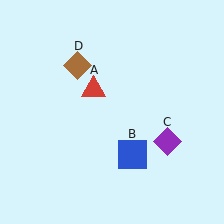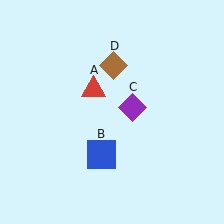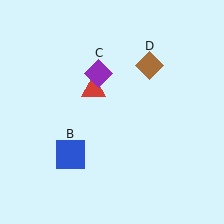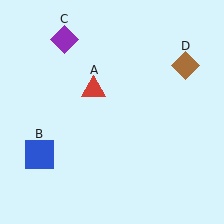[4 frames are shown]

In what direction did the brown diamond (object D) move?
The brown diamond (object D) moved right.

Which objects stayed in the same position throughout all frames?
Red triangle (object A) remained stationary.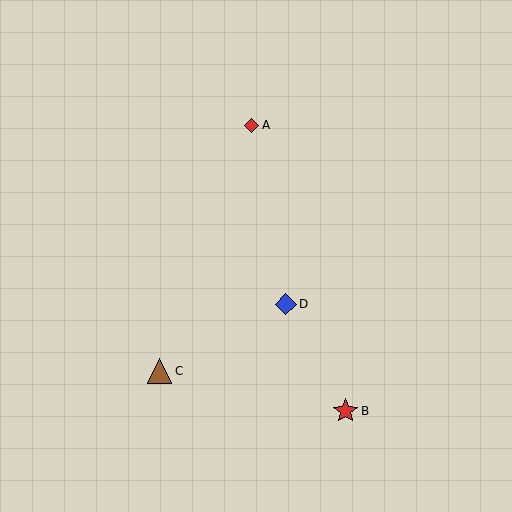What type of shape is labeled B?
Shape B is a red star.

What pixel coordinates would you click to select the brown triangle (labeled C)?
Click at (159, 371) to select the brown triangle C.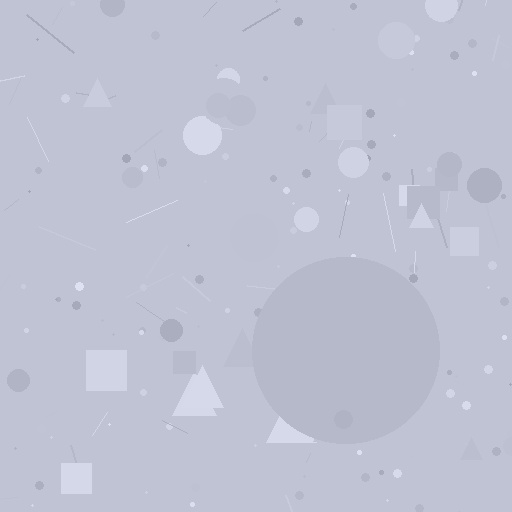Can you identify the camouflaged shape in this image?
The camouflaged shape is a circle.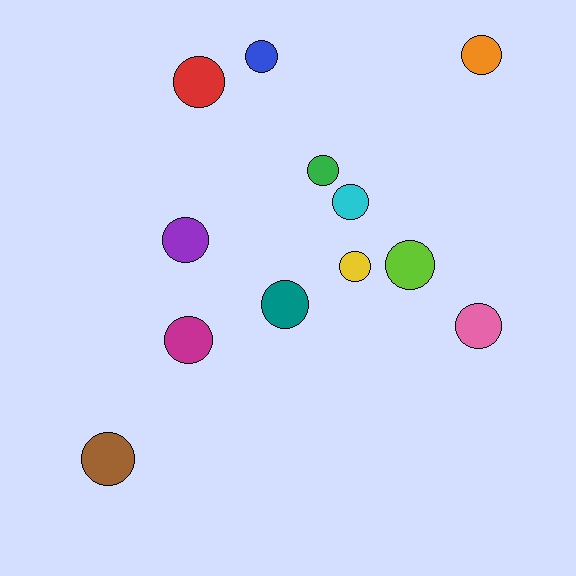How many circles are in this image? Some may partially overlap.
There are 12 circles.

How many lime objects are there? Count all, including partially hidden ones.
There is 1 lime object.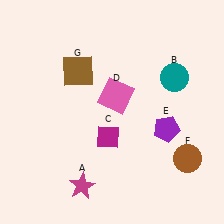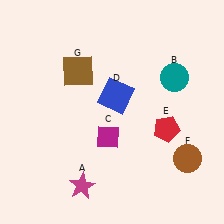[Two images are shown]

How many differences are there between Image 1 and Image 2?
There are 2 differences between the two images.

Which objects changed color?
D changed from pink to blue. E changed from purple to red.